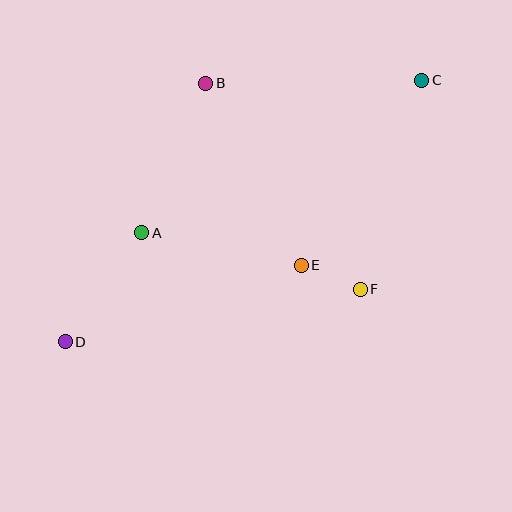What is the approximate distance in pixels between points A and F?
The distance between A and F is approximately 226 pixels.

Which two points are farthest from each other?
Points C and D are farthest from each other.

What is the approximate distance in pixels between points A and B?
The distance between A and B is approximately 163 pixels.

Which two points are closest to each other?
Points E and F are closest to each other.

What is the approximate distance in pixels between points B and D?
The distance between B and D is approximately 294 pixels.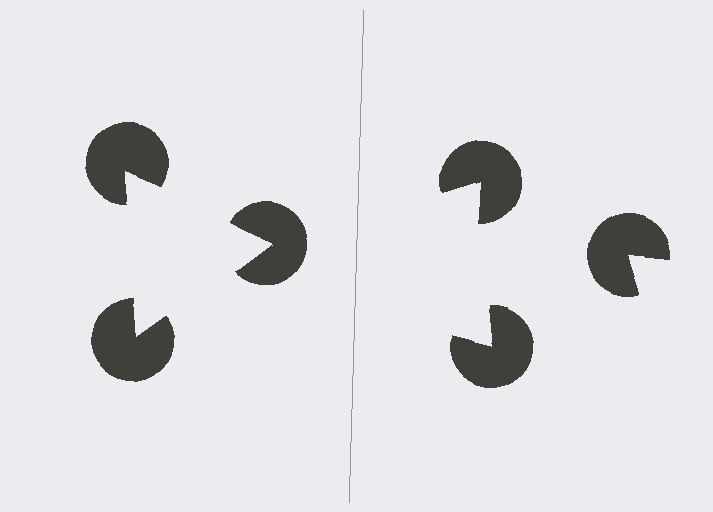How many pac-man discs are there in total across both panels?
6 — 3 on each side.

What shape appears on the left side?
An illusory triangle.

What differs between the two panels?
The pac-man discs are positioned identically on both sides; only the wedge orientations differ. On the left they align to a triangle; on the right they are misaligned.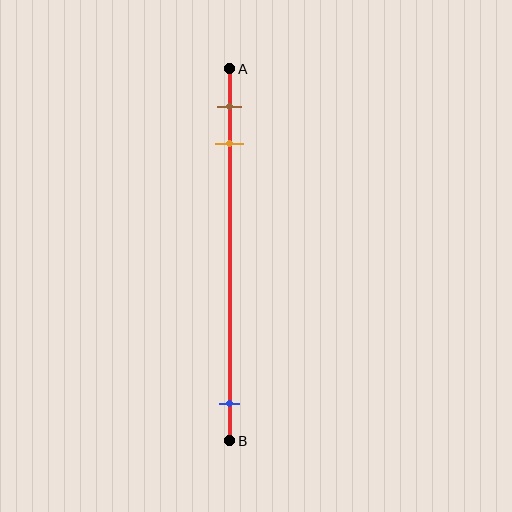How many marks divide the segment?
There are 3 marks dividing the segment.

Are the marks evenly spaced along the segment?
No, the marks are not evenly spaced.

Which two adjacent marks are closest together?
The brown and orange marks are the closest adjacent pair.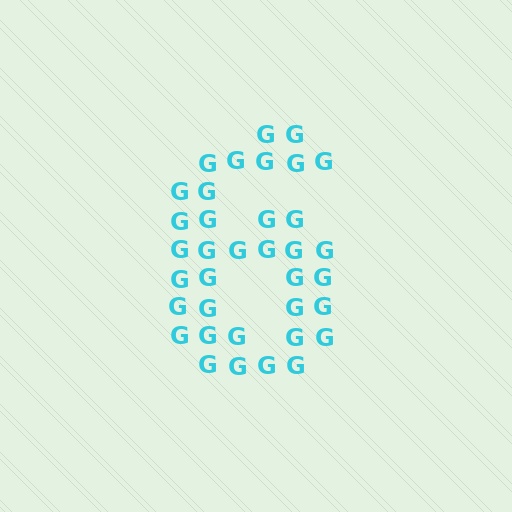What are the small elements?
The small elements are letter G's.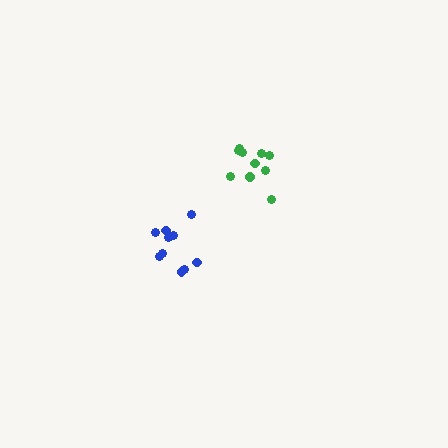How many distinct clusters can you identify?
There are 2 distinct clusters.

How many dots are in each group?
Group 1: 10 dots, Group 2: 10 dots (20 total).